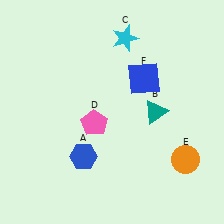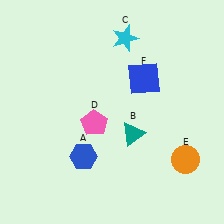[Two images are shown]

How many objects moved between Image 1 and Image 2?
1 object moved between the two images.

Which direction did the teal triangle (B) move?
The teal triangle (B) moved left.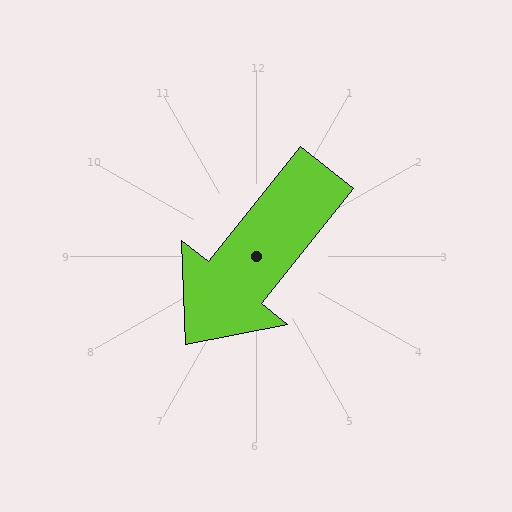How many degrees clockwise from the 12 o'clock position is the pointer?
Approximately 219 degrees.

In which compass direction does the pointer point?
Southwest.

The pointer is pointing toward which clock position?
Roughly 7 o'clock.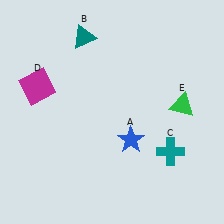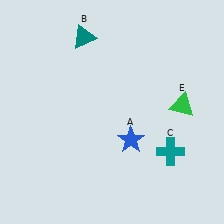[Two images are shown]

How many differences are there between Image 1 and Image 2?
There is 1 difference between the two images.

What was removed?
The magenta square (D) was removed in Image 2.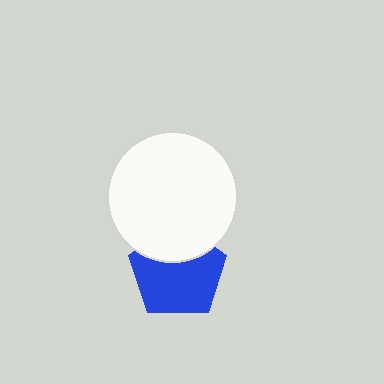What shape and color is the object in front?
The object in front is a white circle.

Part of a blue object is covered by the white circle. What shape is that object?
It is a pentagon.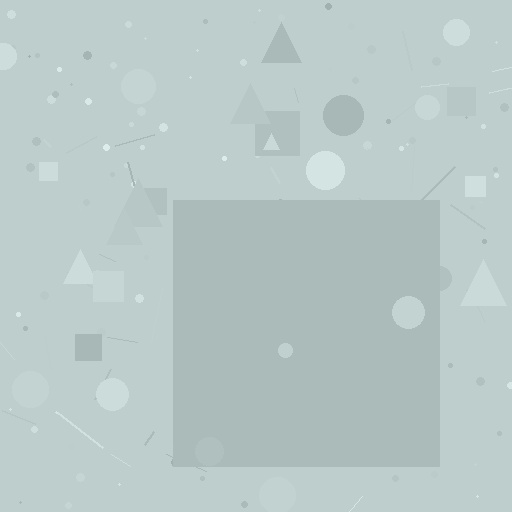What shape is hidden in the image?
A square is hidden in the image.